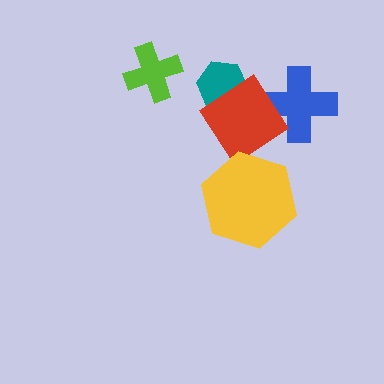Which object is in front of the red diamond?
The yellow hexagon is in front of the red diamond.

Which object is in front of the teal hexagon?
The red diamond is in front of the teal hexagon.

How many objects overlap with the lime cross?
0 objects overlap with the lime cross.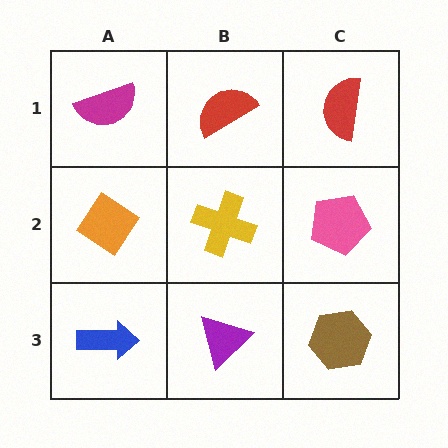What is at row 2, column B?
A yellow cross.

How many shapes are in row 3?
3 shapes.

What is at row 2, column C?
A pink pentagon.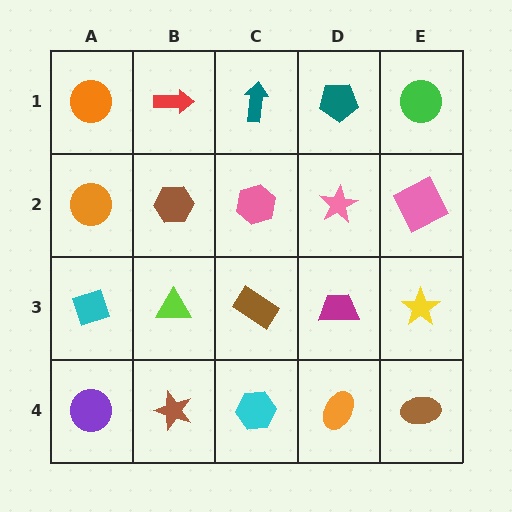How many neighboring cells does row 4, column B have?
3.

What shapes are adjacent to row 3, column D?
A pink star (row 2, column D), an orange ellipse (row 4, column D), a brown rectangle (row 3, column C), a yellow star (row 3, column E).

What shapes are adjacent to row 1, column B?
A brown hexagon (row 2, column B), an orange circle (row 1, column A), a teal arrow (row 1, column C).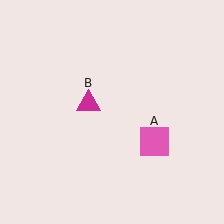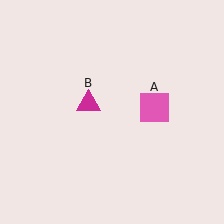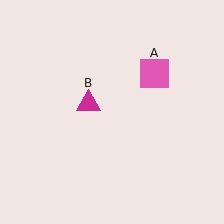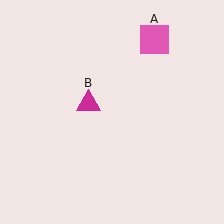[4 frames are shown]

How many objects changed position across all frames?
1 object changed position: pink square (object A).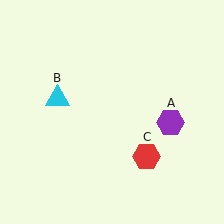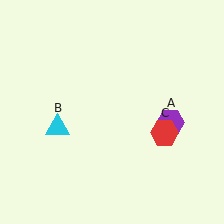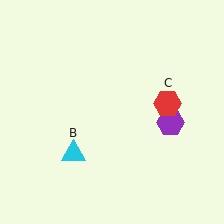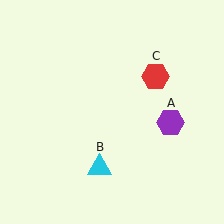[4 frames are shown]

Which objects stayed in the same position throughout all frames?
Purple hexagon (object A) remained stationary.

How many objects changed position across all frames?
2 objects changed position: cyan triangle (object B), red hexagon (object C).